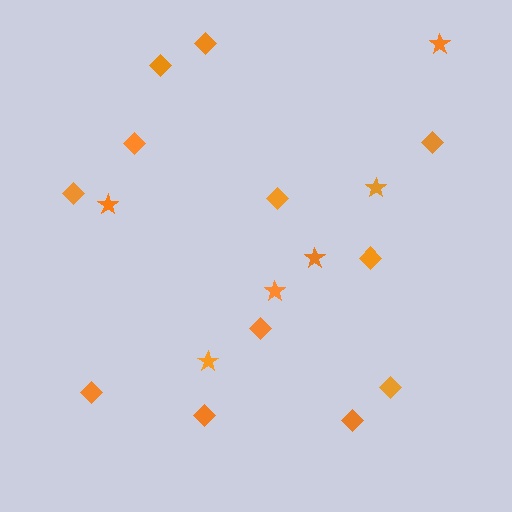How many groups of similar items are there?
There are 2 groups: one group of diamonds (12) and one group of stars (6).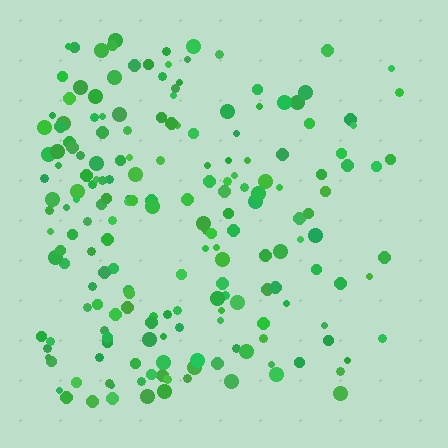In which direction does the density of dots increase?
From right to left, with the left side densest.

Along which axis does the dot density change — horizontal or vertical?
Horizontal.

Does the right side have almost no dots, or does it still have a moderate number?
Still a moderate number, just noticeably fewer than the left.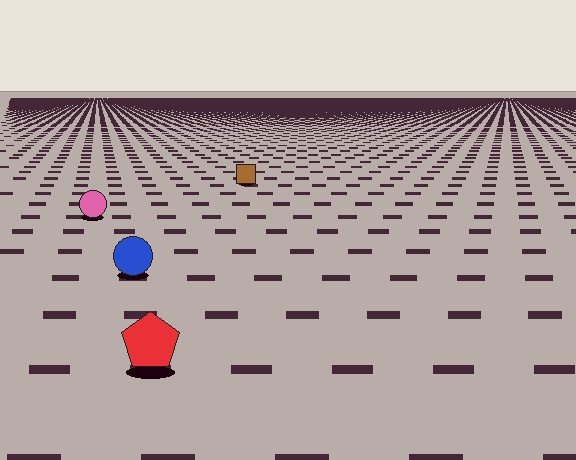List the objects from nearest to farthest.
From nearest to farthest: the red pentagon, the blue circle, the pink circle, the brown square.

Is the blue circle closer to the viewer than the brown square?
Yes. The blue circle is closer — you can tell from the texture gradient: the ground texture is coarser near it.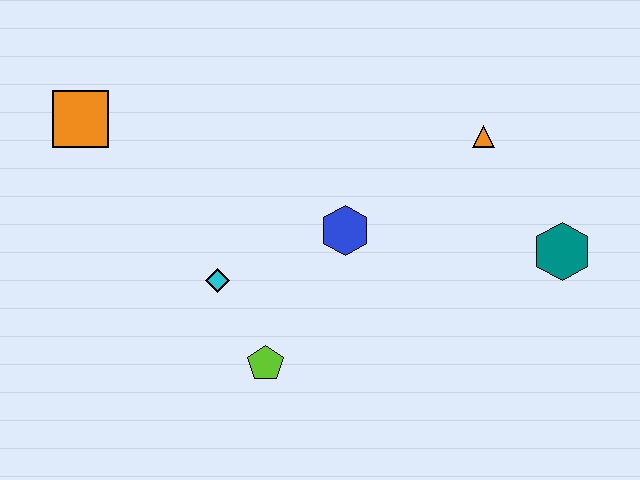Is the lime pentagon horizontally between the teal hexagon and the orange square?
Yes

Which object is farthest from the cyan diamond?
The teal hexagon is farthest from the cyan diamond.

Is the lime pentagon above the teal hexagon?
No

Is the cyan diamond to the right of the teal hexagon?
No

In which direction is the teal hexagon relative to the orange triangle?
The teal hexagon is below the orange triangle.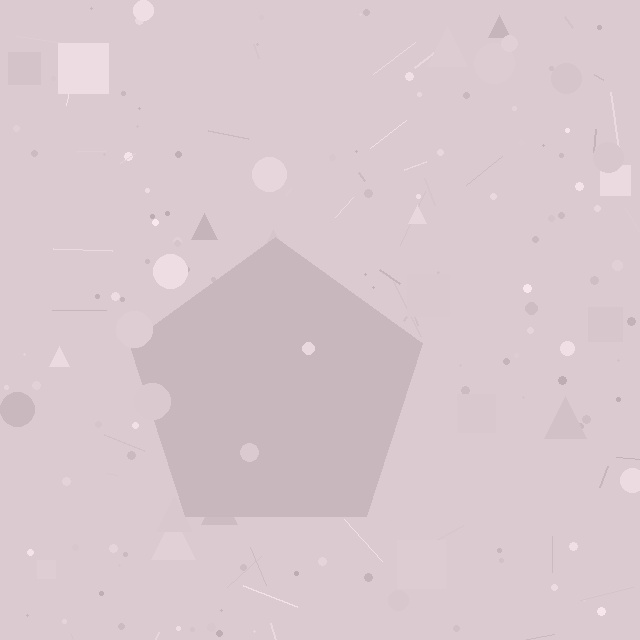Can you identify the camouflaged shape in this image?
The camouflaged shape is a pentagon.